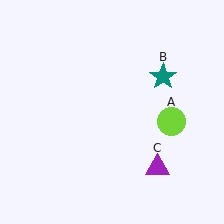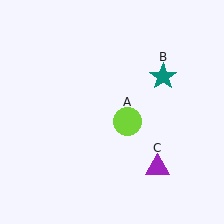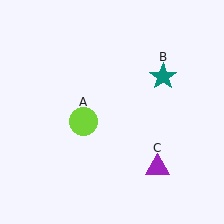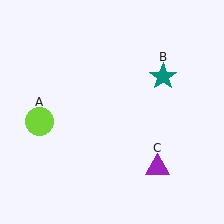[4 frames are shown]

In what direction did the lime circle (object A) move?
The lime circle (object A) moved left.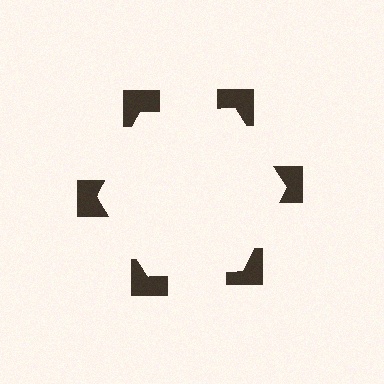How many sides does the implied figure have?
6 sides.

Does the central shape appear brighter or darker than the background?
It typically appears slightly brighter than the background, even though no actual brightness change is drawn.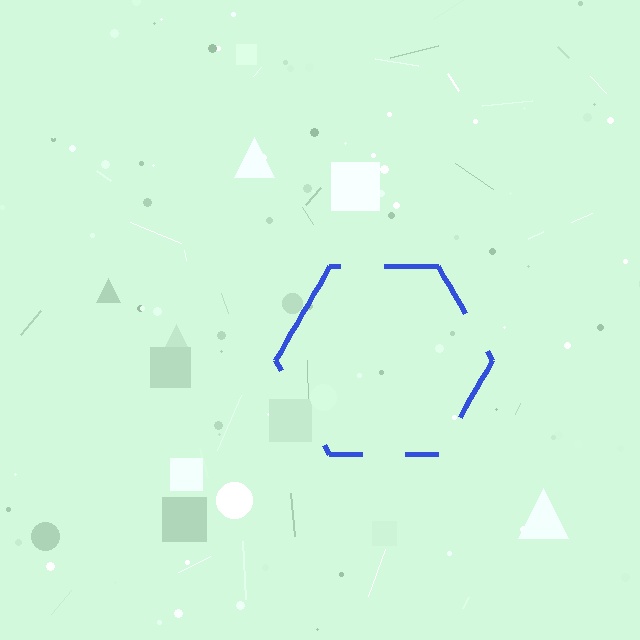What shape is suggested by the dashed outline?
The dashed outline suggests a hexagon.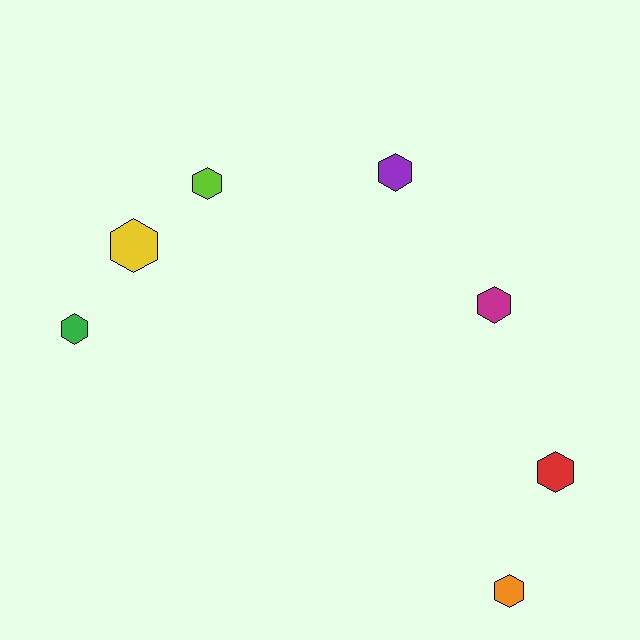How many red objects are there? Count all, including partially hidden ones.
There is 1 red object.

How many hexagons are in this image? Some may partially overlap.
There are 7 hexagons.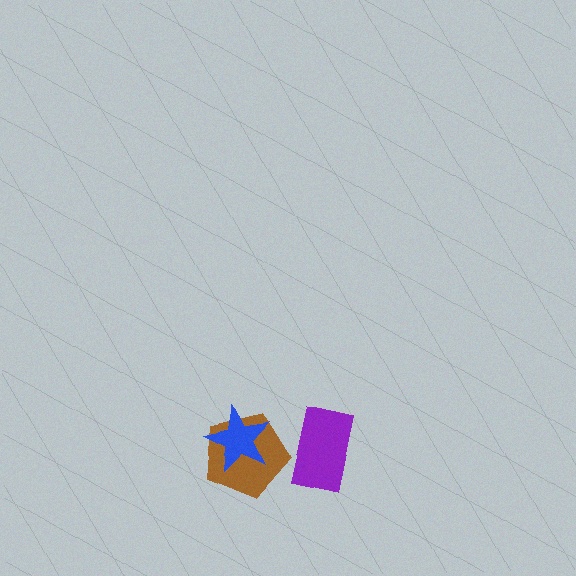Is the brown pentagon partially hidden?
Yes, it is partially covered by another shape.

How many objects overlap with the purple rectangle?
0 objects overlap with the purple rectangle.